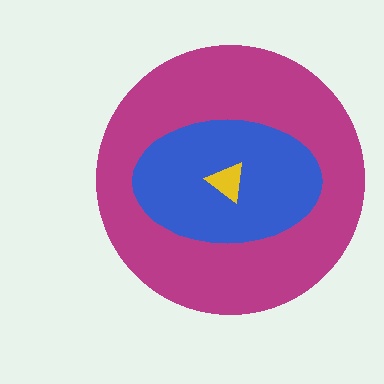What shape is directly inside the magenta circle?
The blue ellipse.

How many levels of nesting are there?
3.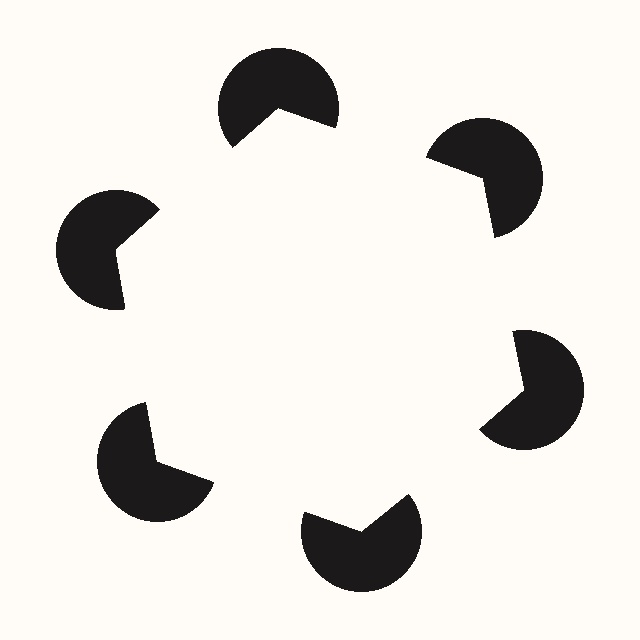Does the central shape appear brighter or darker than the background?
It typically appears slightly brighter than the background, even though no actual brightness change is drawn.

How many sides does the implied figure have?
6 sides.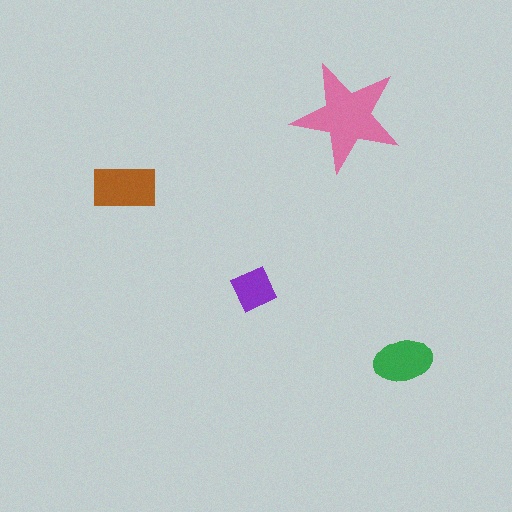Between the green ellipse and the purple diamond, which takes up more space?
The green ellipse.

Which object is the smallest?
The purple diamond.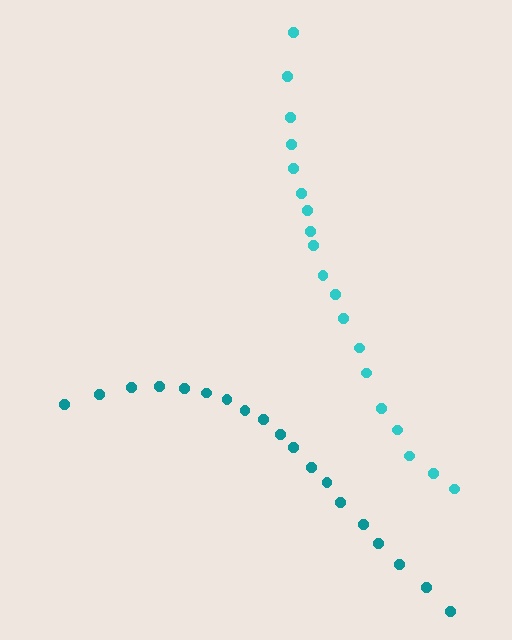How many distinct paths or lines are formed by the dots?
There are 2 distinct paths.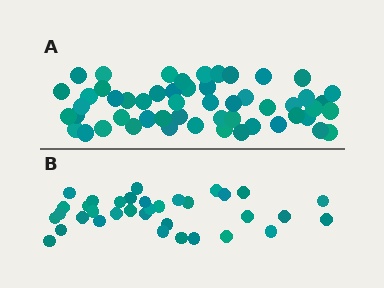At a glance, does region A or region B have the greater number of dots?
Region A (the top region) has more dots.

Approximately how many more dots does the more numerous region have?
Region A has approximately 20 more dots than region B.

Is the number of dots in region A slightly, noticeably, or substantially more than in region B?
Region A has substantially more. The ratio is roughly 1.5 to 1.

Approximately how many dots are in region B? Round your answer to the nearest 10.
About 40 dots. (The exact count is 35, which rounds to 40.)